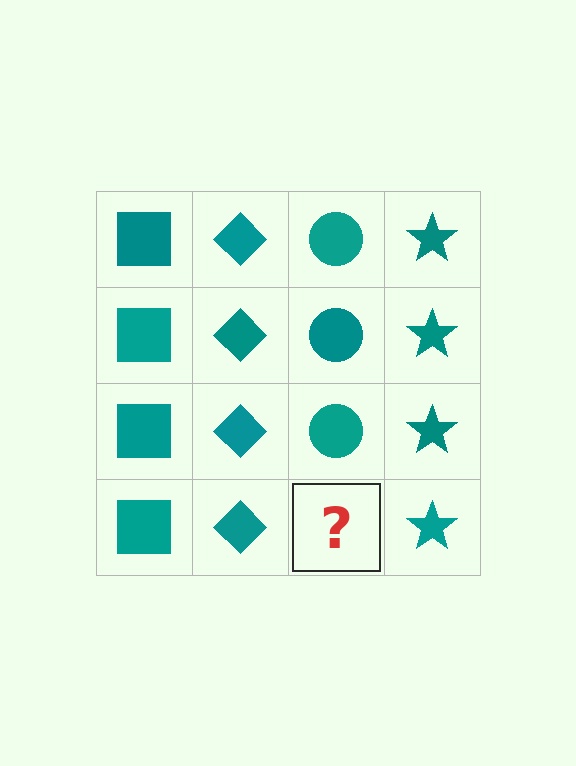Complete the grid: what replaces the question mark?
The question mark should be replaced with a teal circle.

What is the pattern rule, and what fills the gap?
The rule is that each column has a consistent shape. The gap should be filled with a teal circle.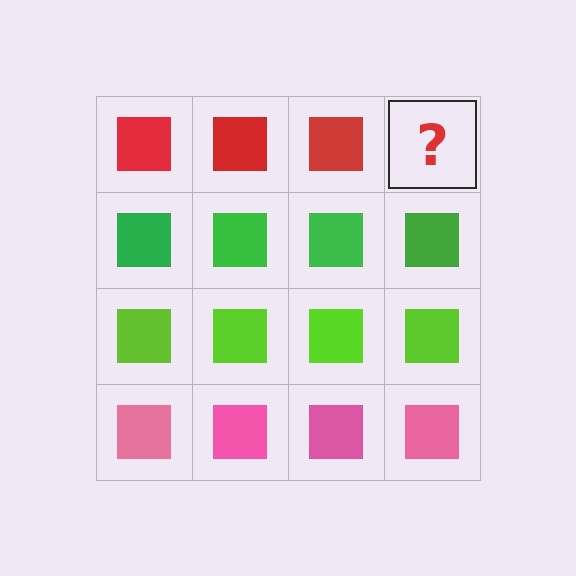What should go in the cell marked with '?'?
The missing cell should contain a red square.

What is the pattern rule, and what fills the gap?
The rule is that each row has a consistent color. The gap should be filled with a red square.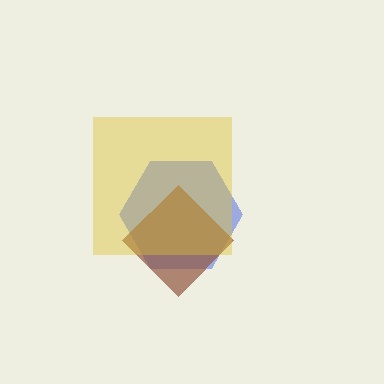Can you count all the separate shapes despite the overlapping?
Yes, there are 3 separate shapes.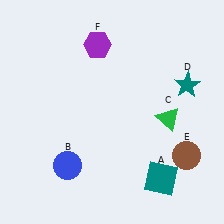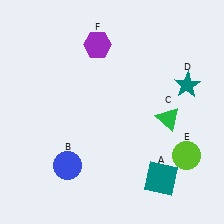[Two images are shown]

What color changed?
The circle (E) changed from brown in Image 1 to lime in Image 2.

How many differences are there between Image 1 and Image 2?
There is 1 difference between the two images.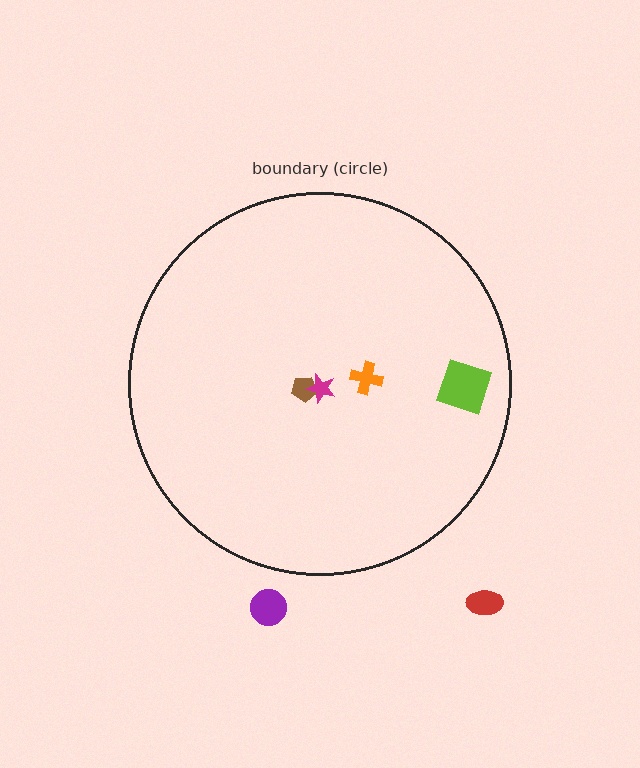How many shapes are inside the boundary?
4 inside, 2 outside.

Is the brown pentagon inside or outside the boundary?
Inside.